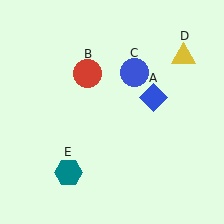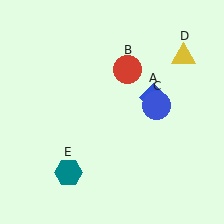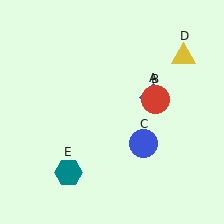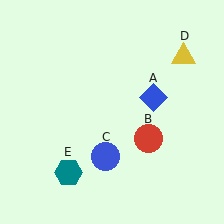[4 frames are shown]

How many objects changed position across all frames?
2 objects changed position: red circle (object B), blue circle (object C).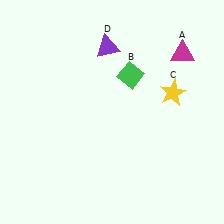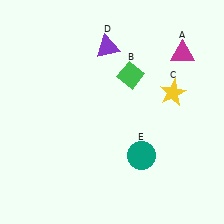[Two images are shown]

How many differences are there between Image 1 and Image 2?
There is 1 difference between the two images.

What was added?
A teal circle (E) was added in Image 2.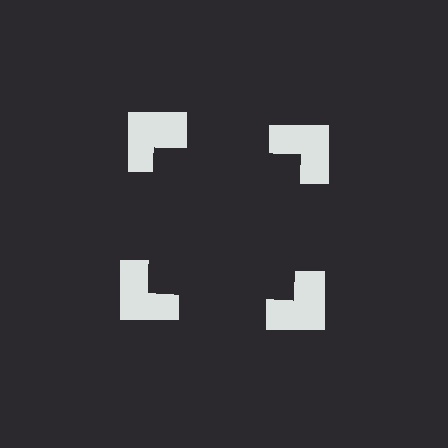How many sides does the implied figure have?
4 sides.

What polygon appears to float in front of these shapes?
An illusory square — its edges are inferred from the aligned wedge cuts in the notched squares, not physically drawn.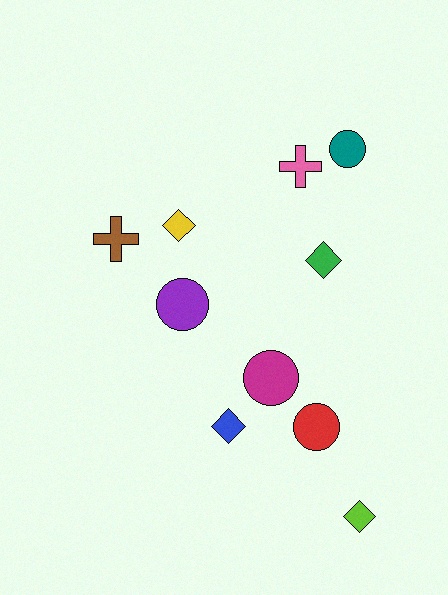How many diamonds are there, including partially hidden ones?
There are 4 diamonds.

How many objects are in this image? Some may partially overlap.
There are 10 objects.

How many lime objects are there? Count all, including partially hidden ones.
There is 1 lime object.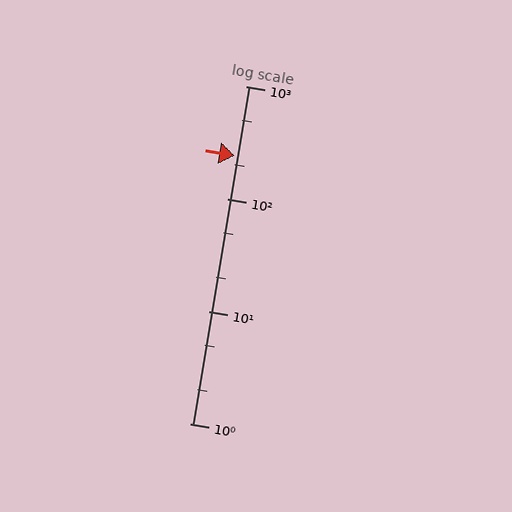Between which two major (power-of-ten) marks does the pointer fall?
The pointer is between 100 and 1000.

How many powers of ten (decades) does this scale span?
The scale spans 3 decades, from 1 to 1000.